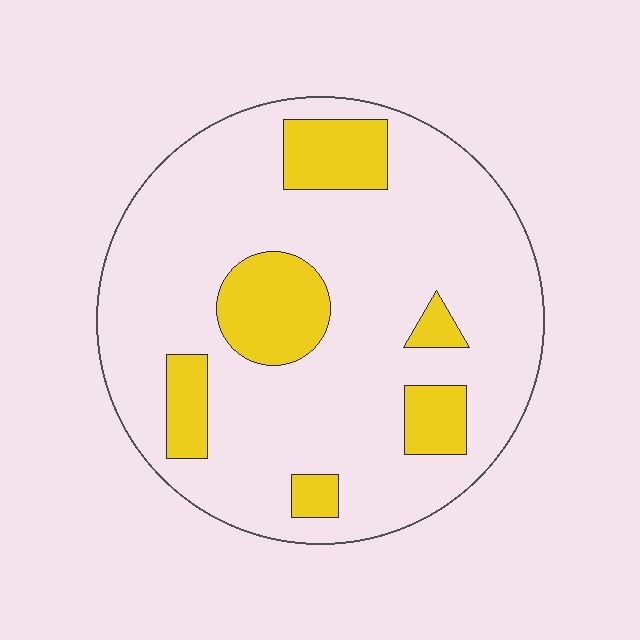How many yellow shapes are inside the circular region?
6.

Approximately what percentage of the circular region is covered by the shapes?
Approximately 20%.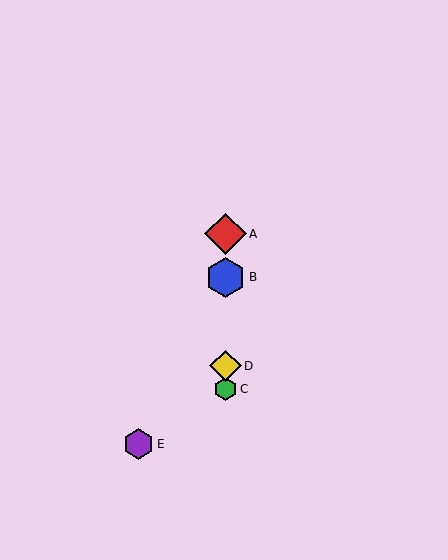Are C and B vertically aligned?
Yes, both are at x≈226.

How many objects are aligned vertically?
4 objects (A, B, C, D) are aligned vertically.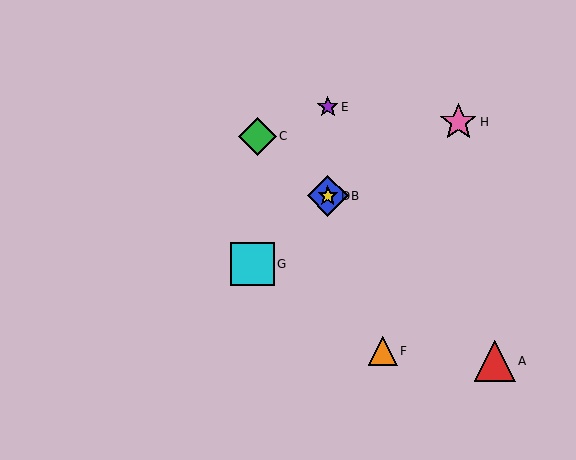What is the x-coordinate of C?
Object C is at x≈257.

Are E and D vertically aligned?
Yes, both are at x≈328.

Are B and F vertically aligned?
No, B is at x≈328 and F is at x≈383.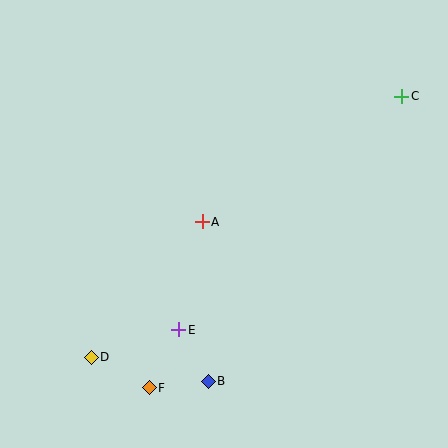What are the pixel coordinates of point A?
Point A is at (202, 222).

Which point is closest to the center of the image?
Point A at (202, 222) is closest to the center.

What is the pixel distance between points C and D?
The distance between C and D is 406 pixels.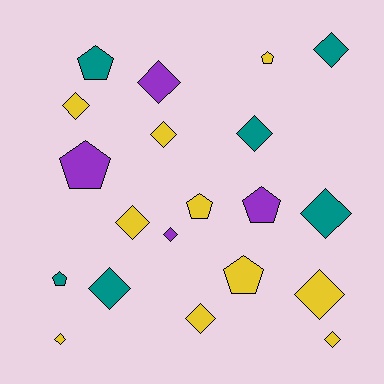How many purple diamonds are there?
There are 2 purple diamonds.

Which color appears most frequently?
Yellow, with 10 objects.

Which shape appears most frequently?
Diamond, with 13 objects.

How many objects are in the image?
There are 20 objects.